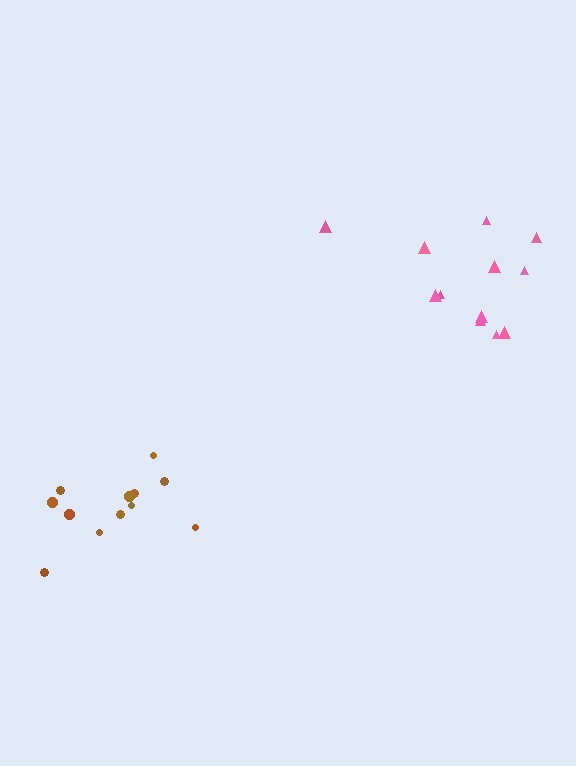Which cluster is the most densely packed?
Brown.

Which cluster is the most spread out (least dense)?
Pink.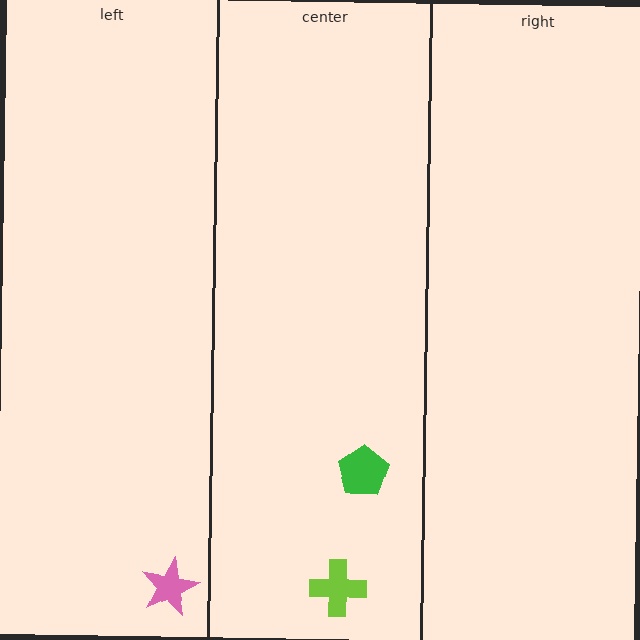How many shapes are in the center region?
2.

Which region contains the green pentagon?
The center region.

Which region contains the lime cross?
The center region.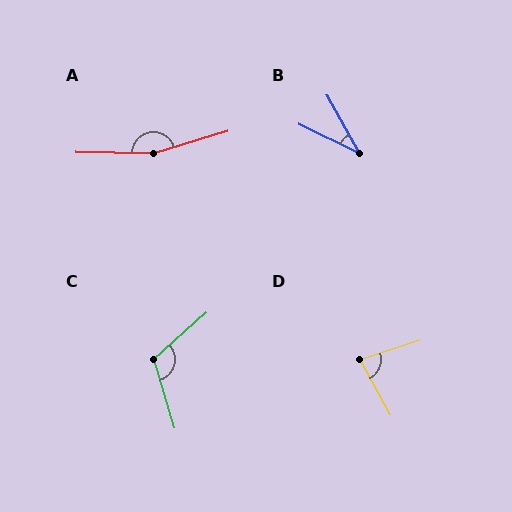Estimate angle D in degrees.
Approximately 79 degrees.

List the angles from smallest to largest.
B (35°), D (79°), C (114°), A (162°).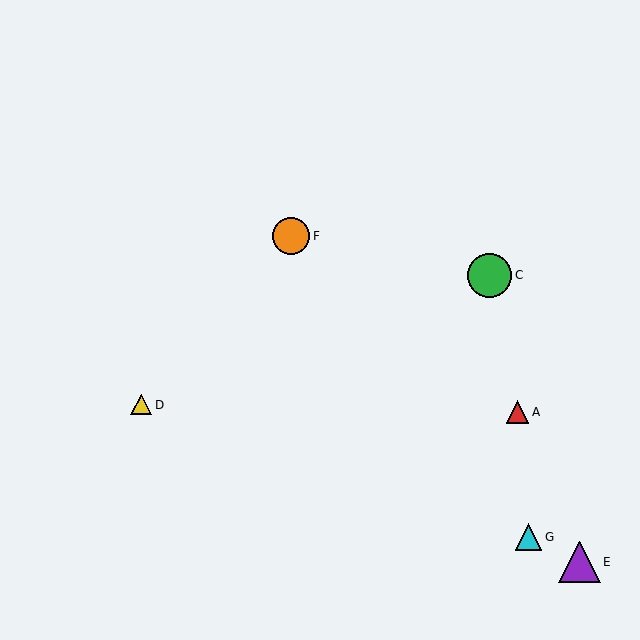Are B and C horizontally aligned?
Yes, both are at y≈275.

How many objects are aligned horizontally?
2 objects (B, C) are aligned horizontally.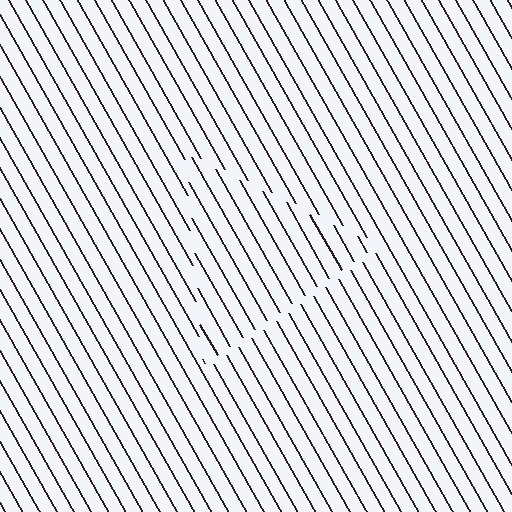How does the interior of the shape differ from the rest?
The interior of the shape contains the same grating, shifted by half a period — the contour is defined by the phase discontinuity where line-ends from the inner and outer gratings abut.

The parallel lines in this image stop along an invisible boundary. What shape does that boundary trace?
An illusory triangle. The interior of the shape contains the same grating, shifted by half a period — the contour is defined by the phase discontinuity where line-ends from the inner and outer gratings abut.